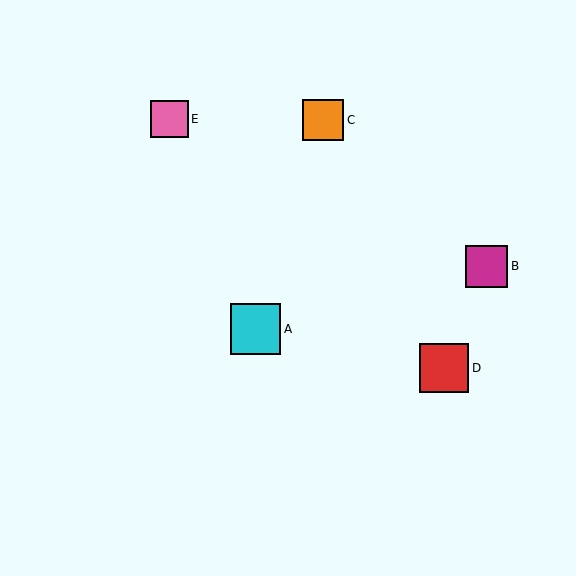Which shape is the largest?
The cyan square (labeled A) is the largest.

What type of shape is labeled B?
Shape B is a magenta square.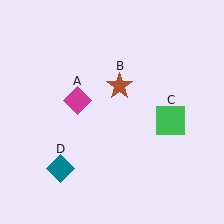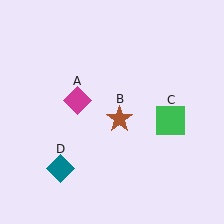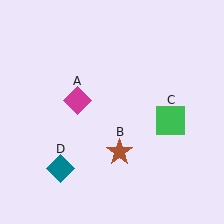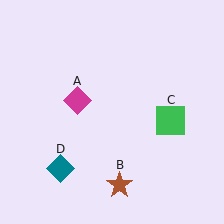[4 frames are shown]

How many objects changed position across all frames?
1 object changed position: brown star (object B).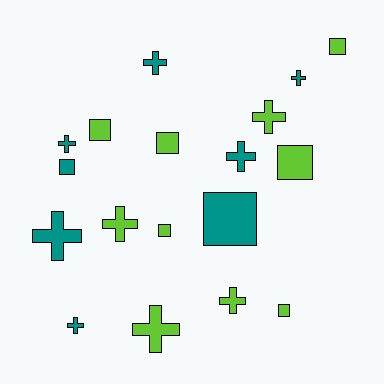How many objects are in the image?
There are 18 objects.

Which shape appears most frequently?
Cross, with 10 objects.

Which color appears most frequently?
Lime, with 10 objects.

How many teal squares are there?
There are 2 teal squares.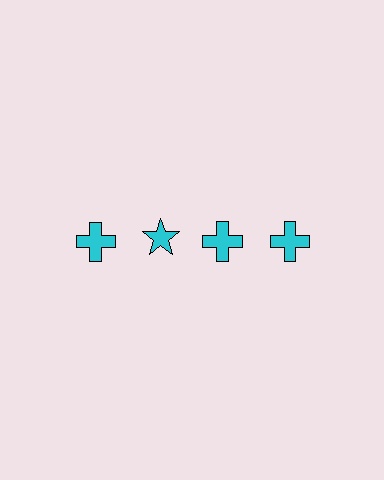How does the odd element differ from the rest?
It has a different shape: star instead of cross.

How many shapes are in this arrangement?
There are 4 shapes arranged in a grid pattern.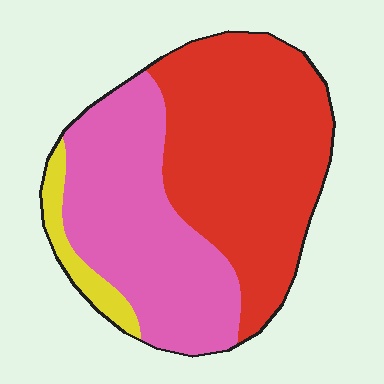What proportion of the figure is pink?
Pink covers roughly 40% of the figure.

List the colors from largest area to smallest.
From largest to smallest: red, pink, yellow.